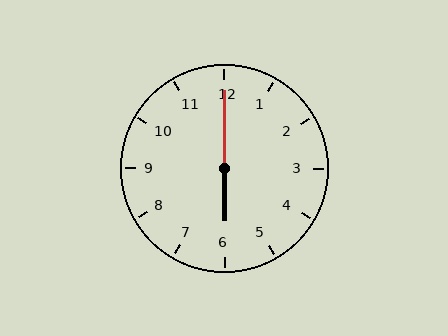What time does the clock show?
6:00.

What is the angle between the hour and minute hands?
Approximately 180 degrees.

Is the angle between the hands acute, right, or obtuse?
It is obtuse.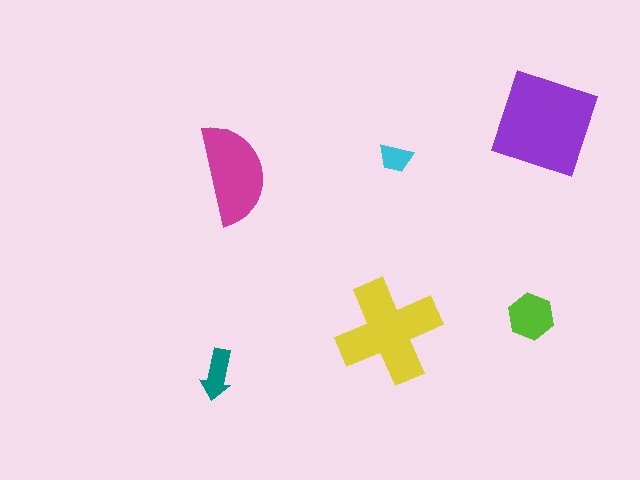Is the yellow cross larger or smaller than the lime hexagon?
Larger.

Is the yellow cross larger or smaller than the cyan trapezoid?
Larger.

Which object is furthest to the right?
The purple diamond is rightmost.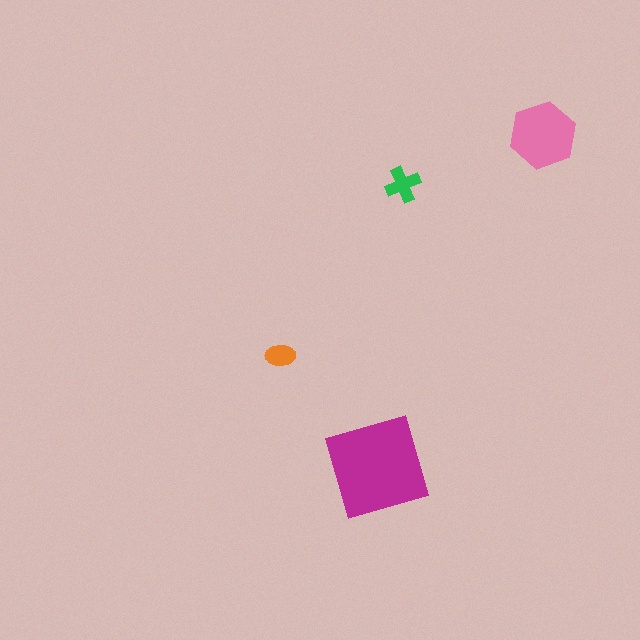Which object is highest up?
The pink hexagon is topmost.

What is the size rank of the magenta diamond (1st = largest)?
1st.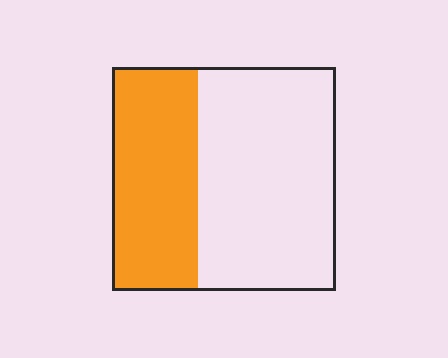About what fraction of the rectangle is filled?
About three eighths (3/8).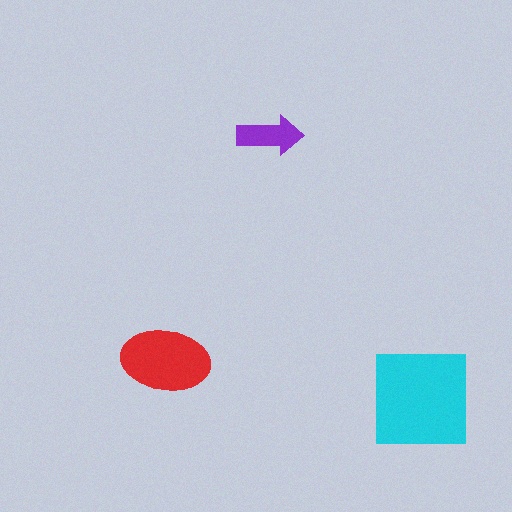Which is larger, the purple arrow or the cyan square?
The cyan square.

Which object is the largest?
The cyan square.